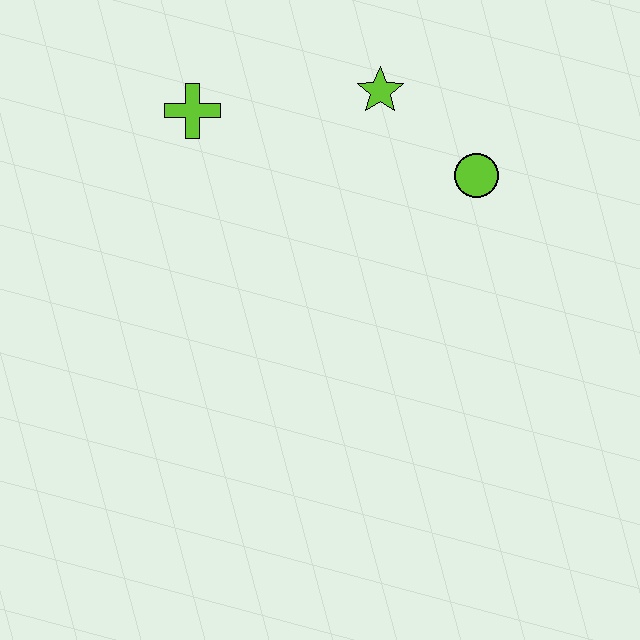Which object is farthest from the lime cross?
The lime circle is farthest from the lime cross.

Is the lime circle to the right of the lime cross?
Yes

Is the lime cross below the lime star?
Yes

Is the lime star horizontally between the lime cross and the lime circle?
Yes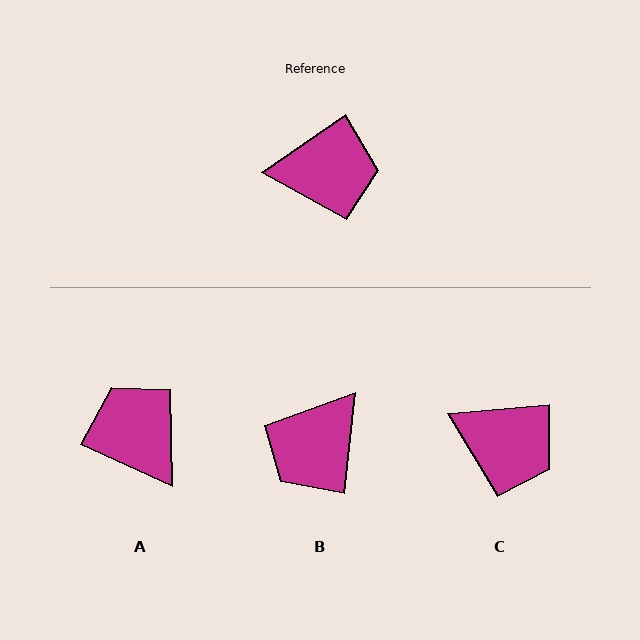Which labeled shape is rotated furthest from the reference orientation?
B, about 131 degrees away.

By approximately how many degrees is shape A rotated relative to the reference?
Approximately 121 degrees counter-clockwise.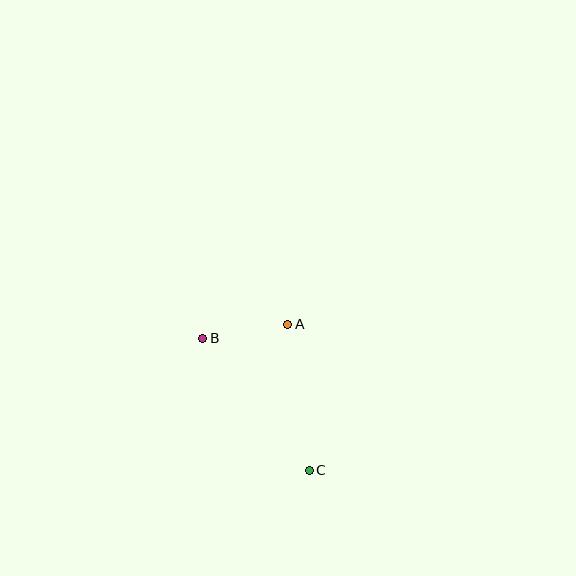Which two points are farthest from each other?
Points B and C are farthest from each other.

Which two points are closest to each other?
Points A and B are closest to each other.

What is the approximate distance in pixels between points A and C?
The distance between A and C is approximately 147 pixels.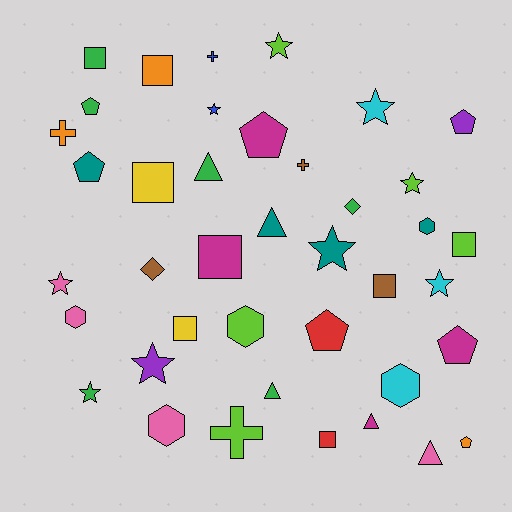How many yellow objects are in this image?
There are 2 yellow objects.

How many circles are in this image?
There are no circles.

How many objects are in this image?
There are 40 objects.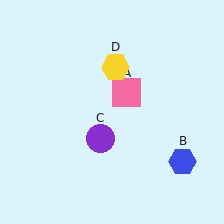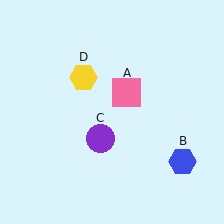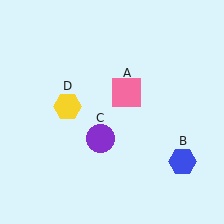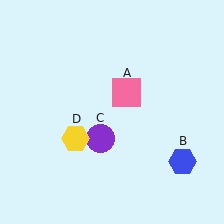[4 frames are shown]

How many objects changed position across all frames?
1 object changed position: yellow hexagon (object D).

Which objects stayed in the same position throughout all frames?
Pink square (object A) and blue hexagon (object B) and purple circle (object C) remained stationary.